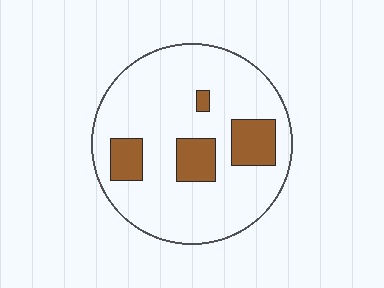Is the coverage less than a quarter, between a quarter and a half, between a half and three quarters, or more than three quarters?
Less than a quarter.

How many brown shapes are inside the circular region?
4.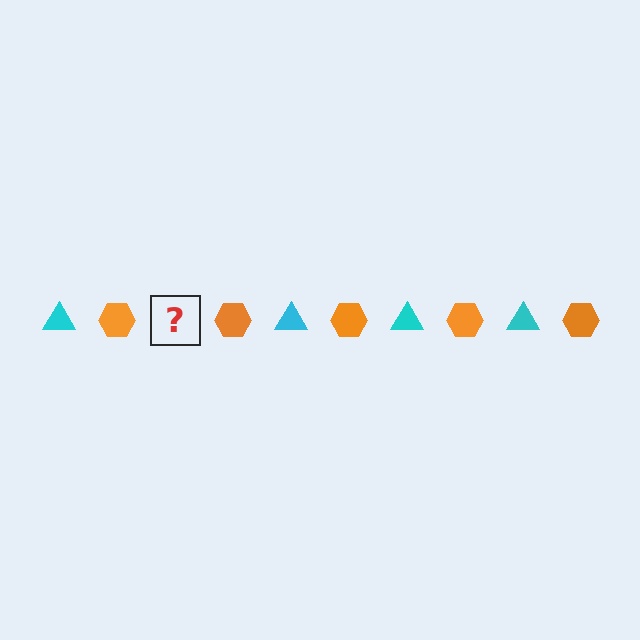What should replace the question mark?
The question mark should be replaced with a cyan triangle.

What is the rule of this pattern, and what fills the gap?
The rule is that the pattern alternates between cyan triangle and orange hexagon. The gap should be filled with a cyan triangle.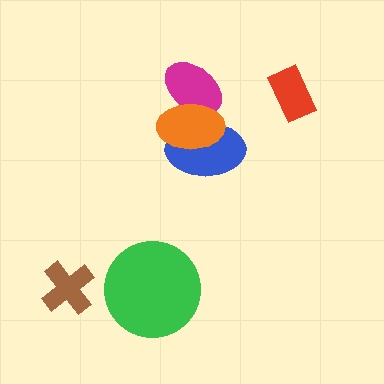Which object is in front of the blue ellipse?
The orange ellipse is in front of the blue ellipse.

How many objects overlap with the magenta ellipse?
2 objects overlap with the magenta ellipse.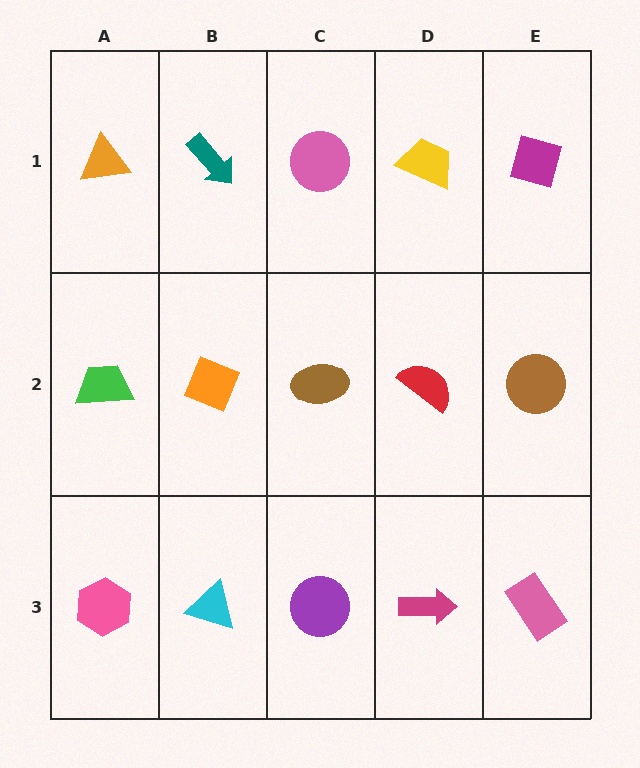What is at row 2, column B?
An orange diamond.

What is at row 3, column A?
A pink hexagon.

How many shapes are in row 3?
5 shapes.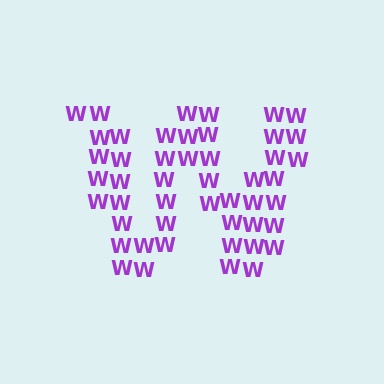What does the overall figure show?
The overall figure shows the letter W.